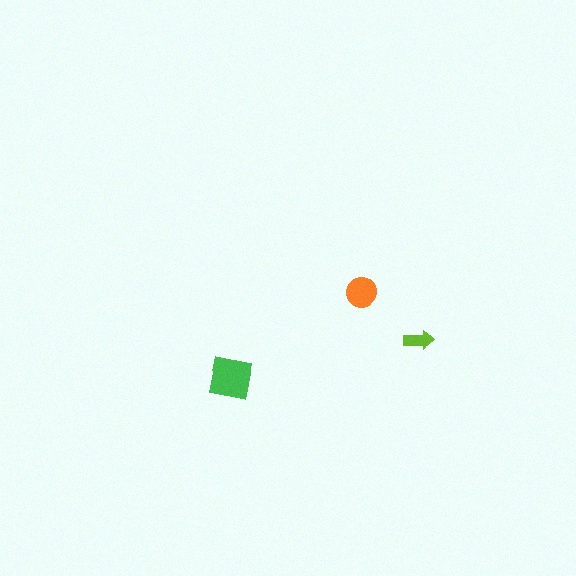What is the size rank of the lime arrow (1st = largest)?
3rd.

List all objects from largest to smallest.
The green square, the orange circle, the lime arrow.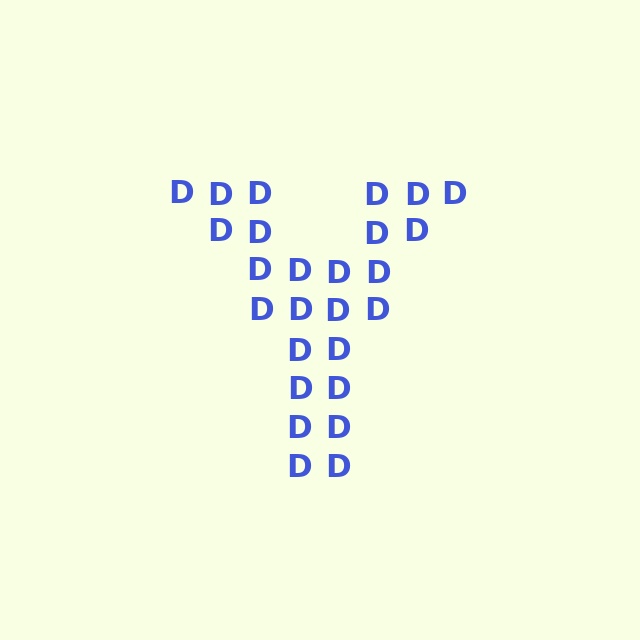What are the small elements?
The small elements are letter D's.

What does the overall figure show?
The overall figure shows the letter Y.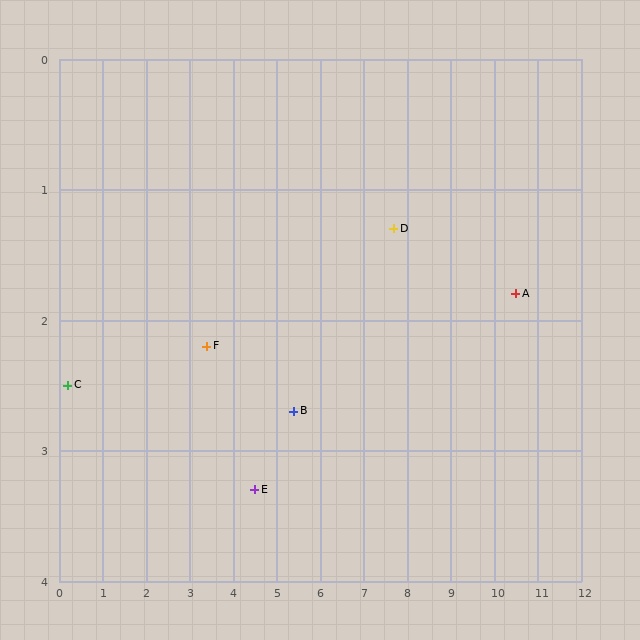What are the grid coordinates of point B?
Point B is at approximately (5.4, 2.7).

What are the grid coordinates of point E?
Point E is at approximately (4.5, 3.3).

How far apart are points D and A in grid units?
Points D and A are about 2.8 grid units apart.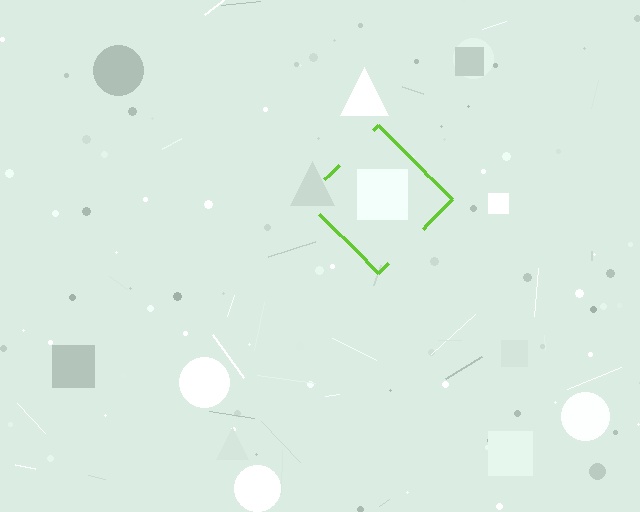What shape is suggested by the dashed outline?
The dashed outline suggests a diamond.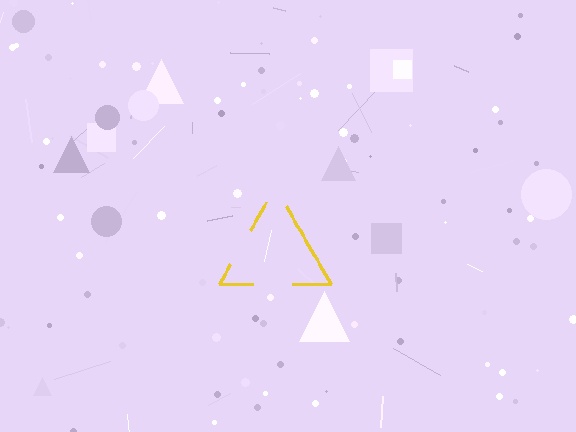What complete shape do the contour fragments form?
The contour fragments form a triangle.